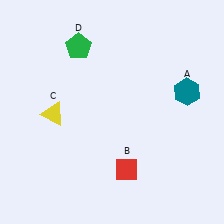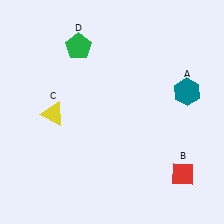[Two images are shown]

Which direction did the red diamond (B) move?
The red diamond (B) moved right.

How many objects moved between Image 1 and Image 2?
1 object moved between the two images.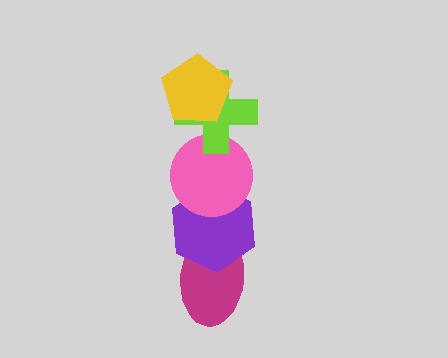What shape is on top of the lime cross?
The yellow pentagon is on top of the lime cross.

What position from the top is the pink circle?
The pink circle is 3rd from the top.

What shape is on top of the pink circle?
The lime cross is on top of the pink circle.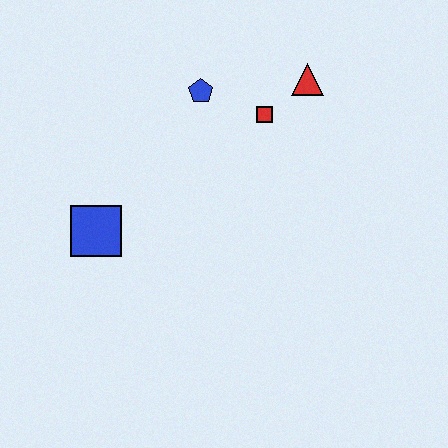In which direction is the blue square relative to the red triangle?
The blue square is to the left of the red triangle.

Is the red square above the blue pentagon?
No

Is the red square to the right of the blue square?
Yes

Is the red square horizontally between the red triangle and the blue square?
Yes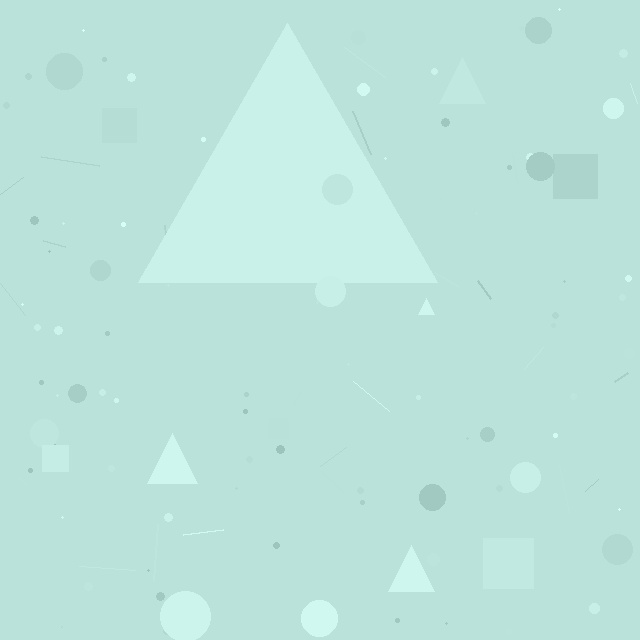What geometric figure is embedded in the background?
A triangle is embedded in the background.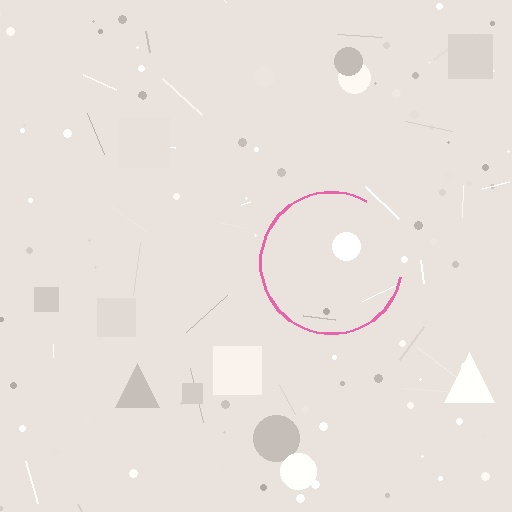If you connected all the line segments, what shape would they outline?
They would outline a circle.